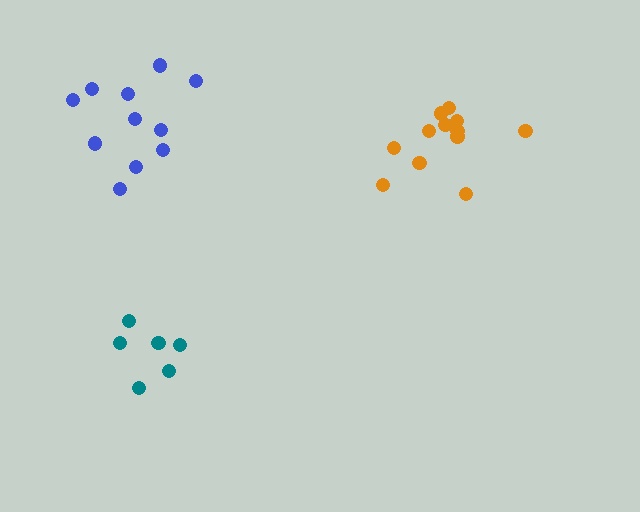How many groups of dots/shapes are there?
There are 3 groups.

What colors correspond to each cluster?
The clusters are colored: teal, orange, blue.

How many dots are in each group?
Group 1: 6 dots, Group 2: 12 dots, Group 3: 11 dots (29 total).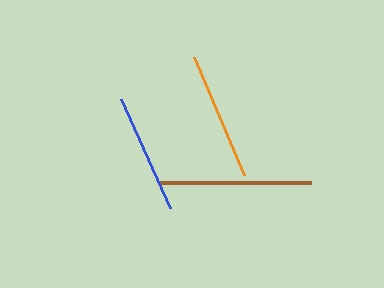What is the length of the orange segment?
The orange segment is approximately 129 pixels long.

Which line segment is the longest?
The brown line is the longest at approximately 150 pixels.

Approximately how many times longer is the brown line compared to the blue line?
The brown line is approximately 1.3 times the length of the blue line.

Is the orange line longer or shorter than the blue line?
The orange line is longer than the blue line.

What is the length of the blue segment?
The blue segment is approximately 119 pixels long.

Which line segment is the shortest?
The blue line is the shortest at approximately 119 pixels.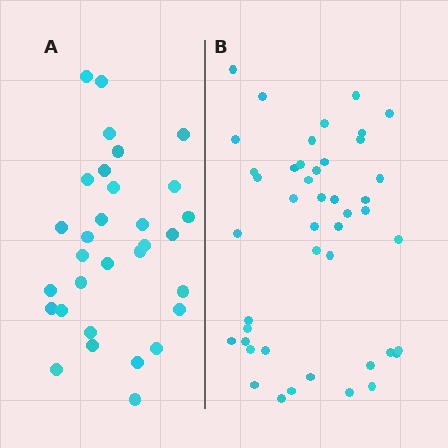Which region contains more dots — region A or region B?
Region B (the right region) has more dots.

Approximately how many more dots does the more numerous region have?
Region B has approximately 15 more dots than region A.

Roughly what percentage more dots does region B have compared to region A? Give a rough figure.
About 45% more.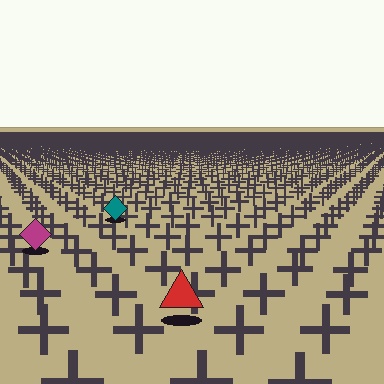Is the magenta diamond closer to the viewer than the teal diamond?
Yes. The magenta diamond is closer — you can tell from the texture gradient: the ground texture is coarser near it.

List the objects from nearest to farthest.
From nearest to farthest: the red triangle, the magenta diamond, the teal diamond.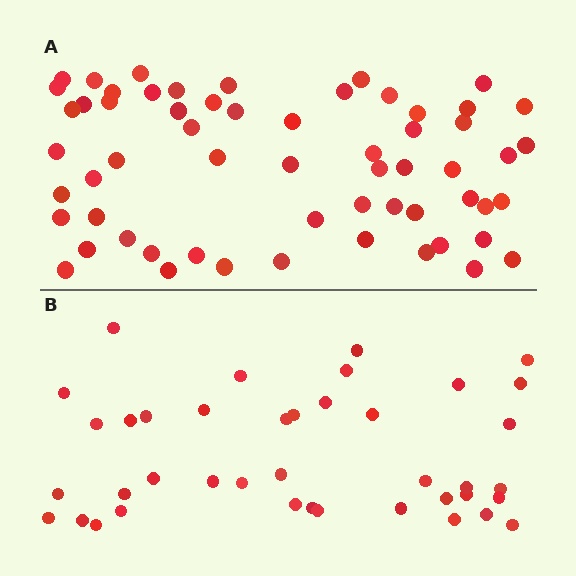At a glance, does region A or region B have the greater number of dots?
Region A (the top region) has more dots.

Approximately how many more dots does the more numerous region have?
Region A has approximately 20 more dots than region B.